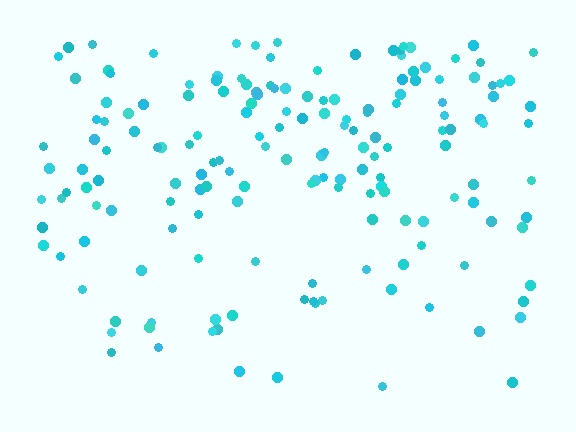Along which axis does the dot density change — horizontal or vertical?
Vertical.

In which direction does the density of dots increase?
From bottom to top, with the top side densest.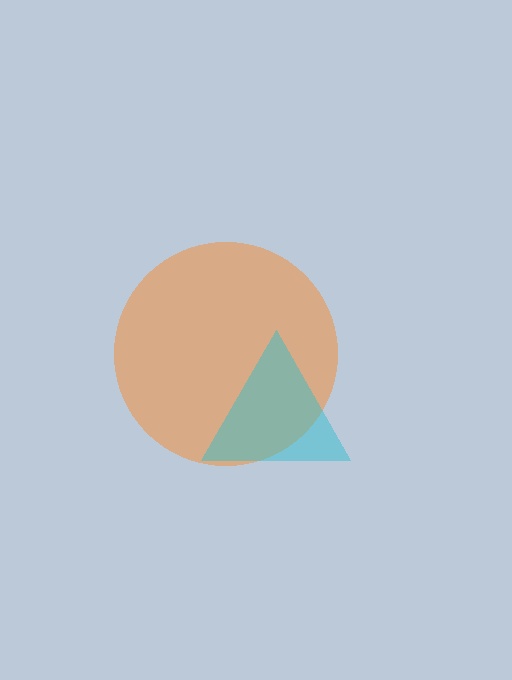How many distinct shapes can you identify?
There are 2 distinct shapes: an orange circle, a cyan triangle.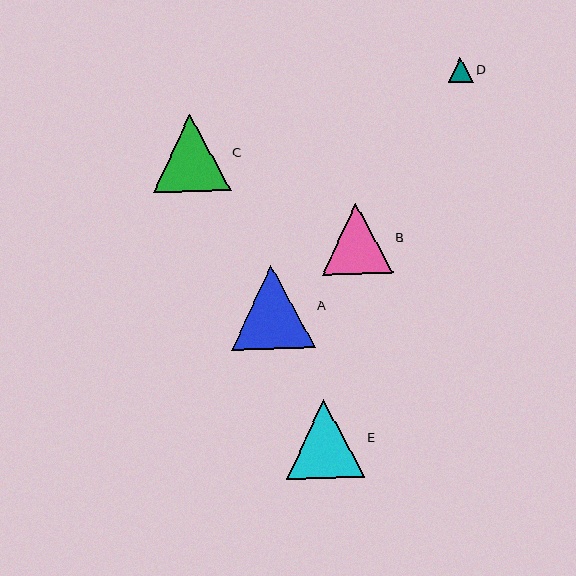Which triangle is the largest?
Triangle A is the largest with a size of approximately 84 pixels.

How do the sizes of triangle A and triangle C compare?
Triangle A and triangle C are approximately the same size.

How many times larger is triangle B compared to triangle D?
Triangle B is approximately 2.8 times the size of triangle D.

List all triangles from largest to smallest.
From largest to smallest: A, E, C, B, D.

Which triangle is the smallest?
Triangle D is the smallest with a size of approximately 25 pixels.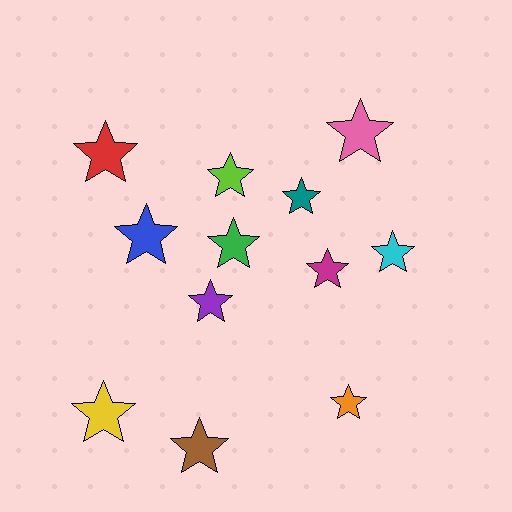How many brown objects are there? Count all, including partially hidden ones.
There is 1 brown object.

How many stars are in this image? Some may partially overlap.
There are 12 stars.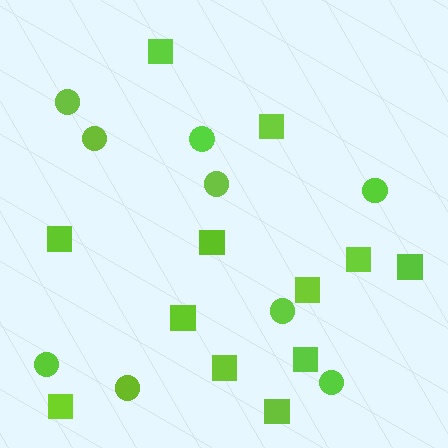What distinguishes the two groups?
There are 2 groups: one group of circles (9) and one group of squares (12).